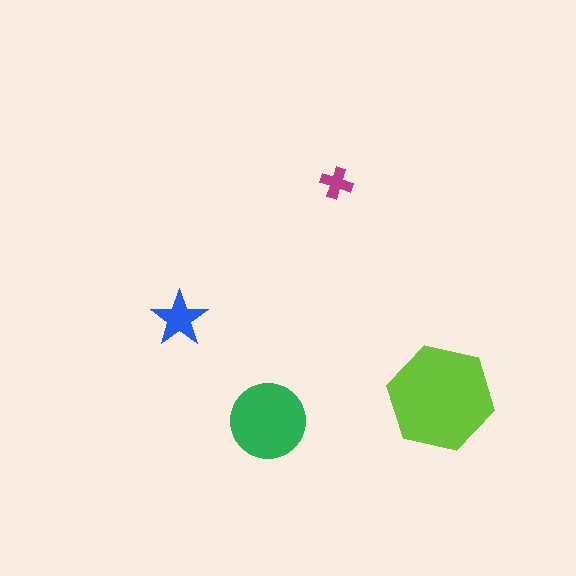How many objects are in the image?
There are 4 objects in the image.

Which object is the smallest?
The magenta cross.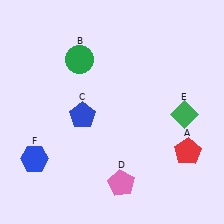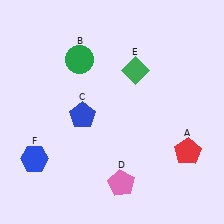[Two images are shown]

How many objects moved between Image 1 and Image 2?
1 object moved between the two images.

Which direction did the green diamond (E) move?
The green diamond (E) moved left.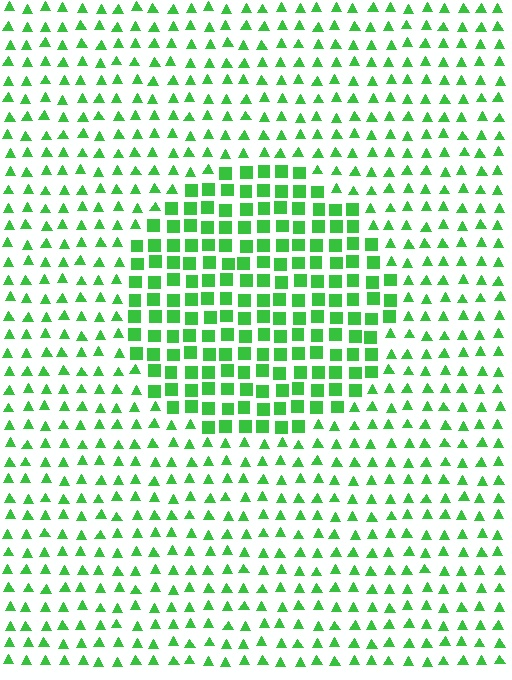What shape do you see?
I see a circle.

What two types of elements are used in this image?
The image uses squares inside the circle region and triangles outside it.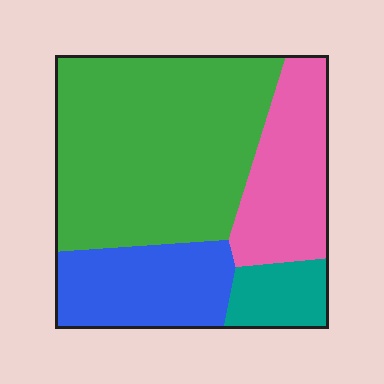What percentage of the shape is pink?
Pink takes up between a sixth and a third of the shape.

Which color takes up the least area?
Teal, at roughly 10%.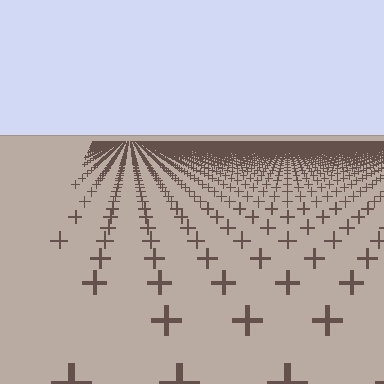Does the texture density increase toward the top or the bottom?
Density increases toward the top.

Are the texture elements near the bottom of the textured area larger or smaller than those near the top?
Larger. Near the bottom, elements are closer to the viewer and appear at a bigger on-screen size.